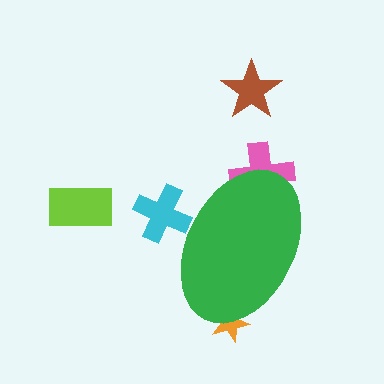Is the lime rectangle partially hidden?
No, the lime rectangle is fully visible.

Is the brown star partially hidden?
No, the brown star is fully visible.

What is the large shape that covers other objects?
A green ellipse.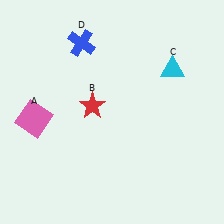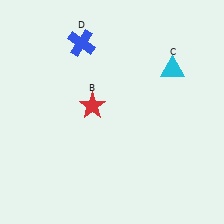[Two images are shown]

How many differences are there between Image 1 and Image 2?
There is 1 difference between the two images.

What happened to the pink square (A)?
The pink square (A) was removed in Image 2. It was in the bottom-left area of Image 1.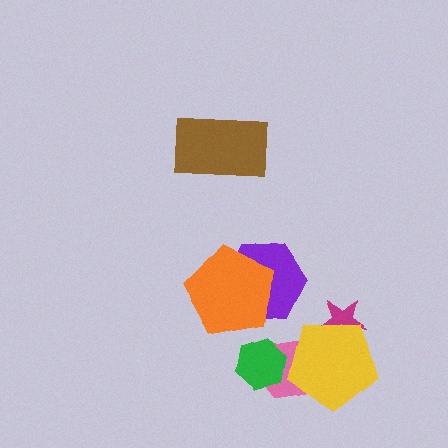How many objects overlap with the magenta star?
1 object overlaps with the magenta star.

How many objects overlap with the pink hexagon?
2 objects overlap with the pink hexagon.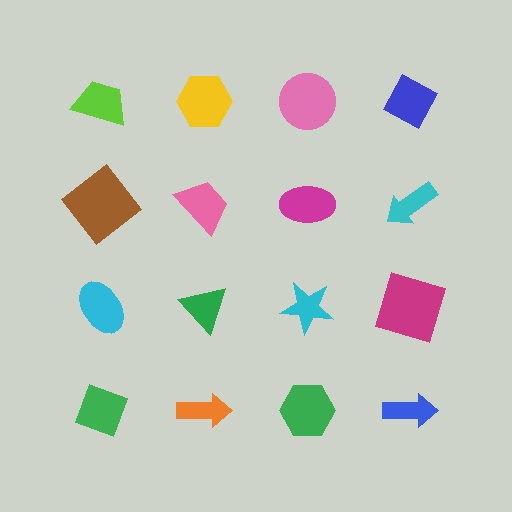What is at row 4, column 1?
A green diamond.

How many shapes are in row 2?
4 shapes.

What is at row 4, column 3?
A green hexagon.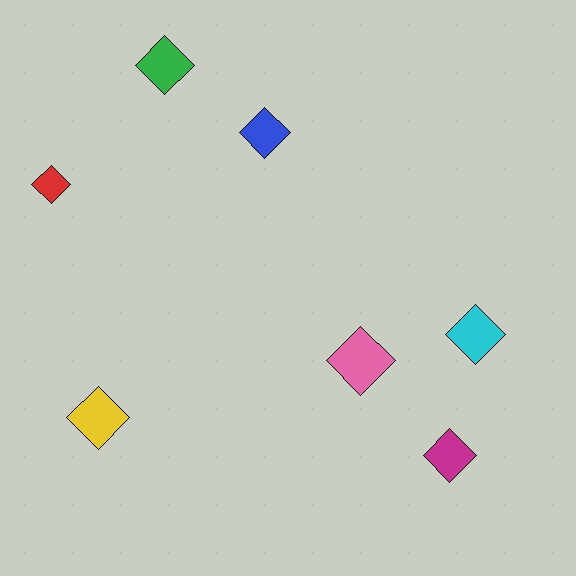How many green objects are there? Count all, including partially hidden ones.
There is 1 green object.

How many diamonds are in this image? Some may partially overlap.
There are 7 diamonds.